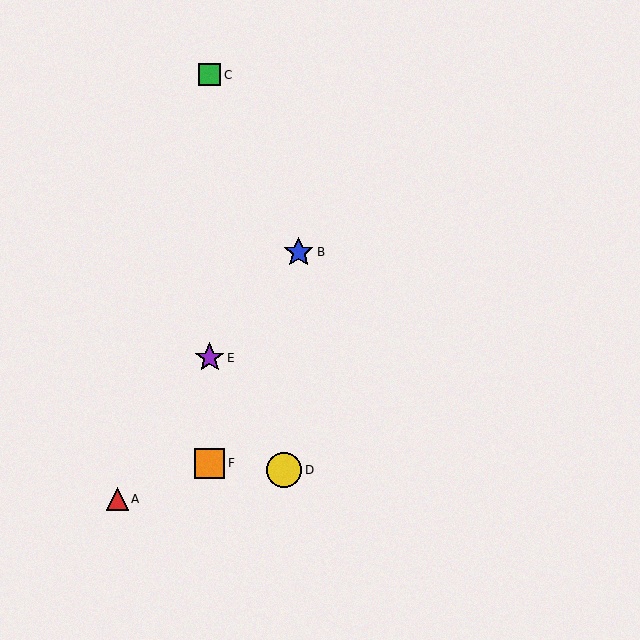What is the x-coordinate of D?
Object D is at x≈284.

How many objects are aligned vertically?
3 objects (C, E, F) are aligned vertically.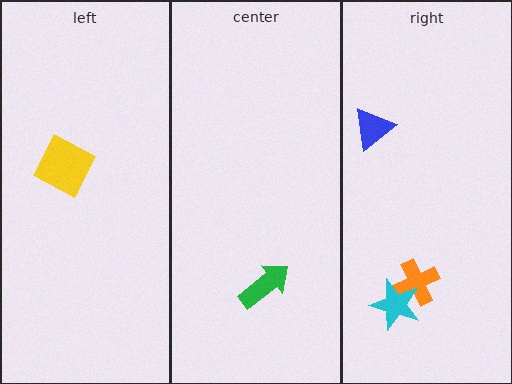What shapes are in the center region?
The green arrow.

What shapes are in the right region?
The orange cross, the cyan star, the blue triangle.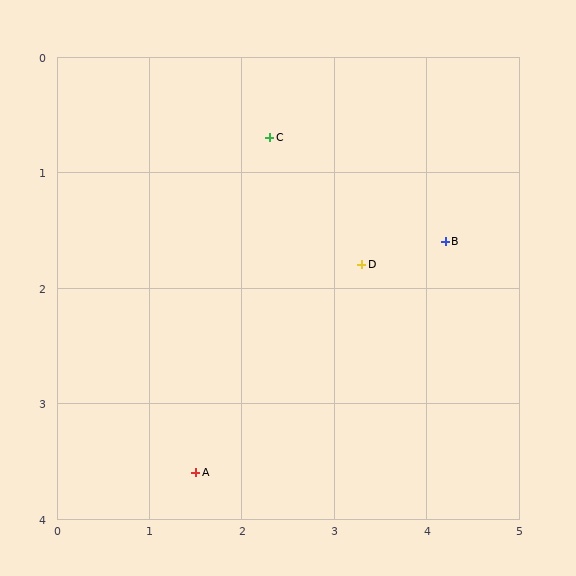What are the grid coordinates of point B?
Point B is at approximately (4.2, 1.6).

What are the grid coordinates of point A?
Point A is at approximately (1.5, 3.6).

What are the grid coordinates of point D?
Point D is at approximately (3.3, 1.8).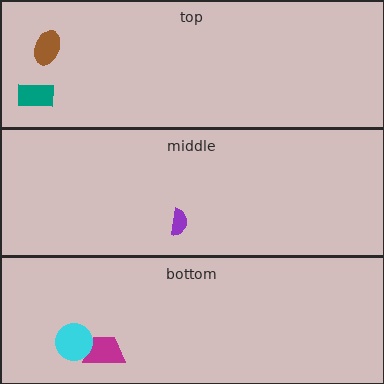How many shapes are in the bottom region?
2.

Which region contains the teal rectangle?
The top region.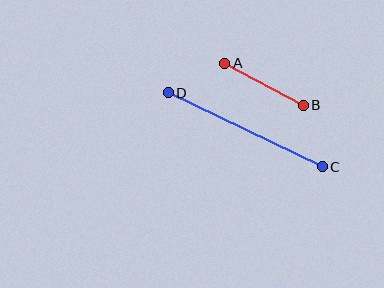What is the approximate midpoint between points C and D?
The midpoint is at approximately (245, 130) pixels.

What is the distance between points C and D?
The distance is approximately 171 pixels.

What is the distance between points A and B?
The distance is approximately 89 pixels.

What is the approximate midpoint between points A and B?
The midpoint is at approximately (264, 84) pixels.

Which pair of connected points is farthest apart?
Points C and D are farthest apart.